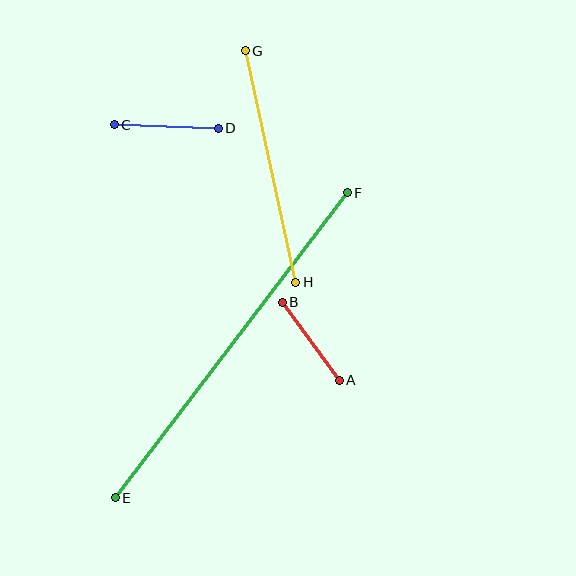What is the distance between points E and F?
The distance is approximately 383 pixels.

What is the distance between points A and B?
The distance is approximately 97 pixels.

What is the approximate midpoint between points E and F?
The midpoint is at approximately (231, 345) pixels.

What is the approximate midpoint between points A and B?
The midpoint is at approximately (311, 341) pixels.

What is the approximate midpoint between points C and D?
The midpoint is at approximately (166, 126) pixels.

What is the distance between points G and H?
The distance is approximately 237 pixels.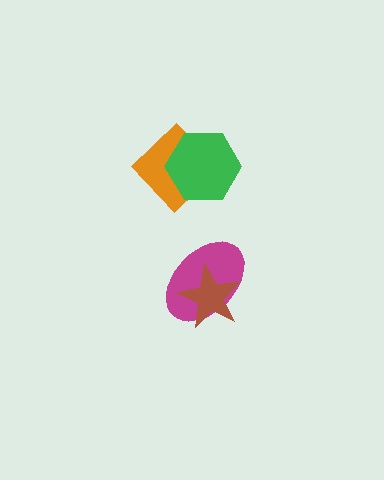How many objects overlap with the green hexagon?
1 object overlaps with the green hexagon.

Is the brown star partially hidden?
No, no other shape covers it.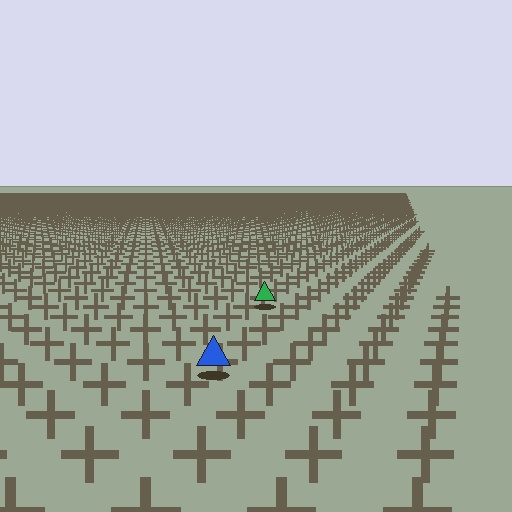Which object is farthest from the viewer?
The green triangle is farthest from the viewer. It appears smaller and the ground texture around it is denser.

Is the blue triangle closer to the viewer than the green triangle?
Yes. The blue triangle is closer — you can tell from the texture gradient: the ground texture is coarser near it.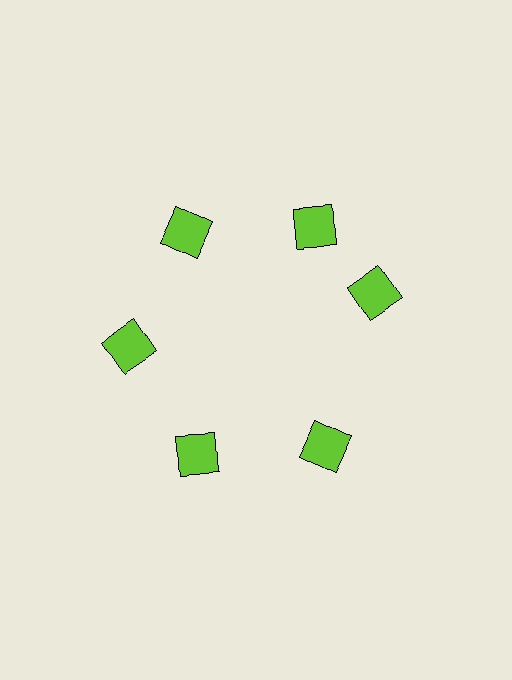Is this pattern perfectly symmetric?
No. The 6 lime squares are arranged in a ring, but one element near the 3 o'clock position is rotated out of alignment along the ring, breaking the 6-fold rotational symmetry.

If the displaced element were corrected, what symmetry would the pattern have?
It would have 6-fold rotational symmetry — the pattern would map onto itself every 60 degrees.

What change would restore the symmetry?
The symmetry would be restored by rotating it back into even spacing with its neighbors so that all 6 squares sit at equal angles and equal distance from the center.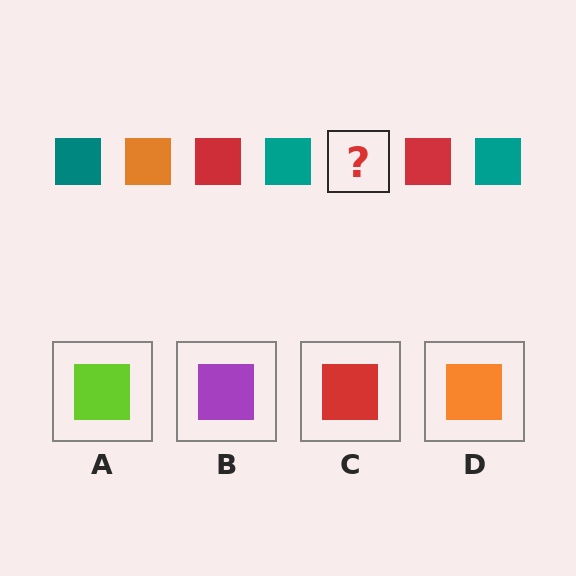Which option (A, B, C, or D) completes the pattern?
D.